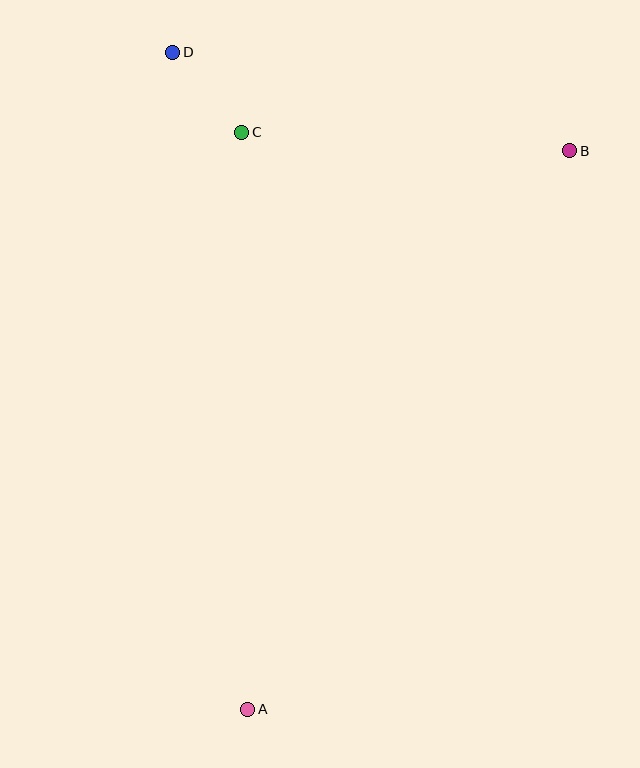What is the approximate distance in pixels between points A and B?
The distance between A and B is approximately 645 pixels.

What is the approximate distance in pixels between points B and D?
The distance between B and D is approximately 409 pixels.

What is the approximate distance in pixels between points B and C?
The distance between B and C is approximately 329 pixels.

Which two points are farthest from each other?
Points A and D are farthest from each other.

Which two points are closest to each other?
Points C and D are closest to each other.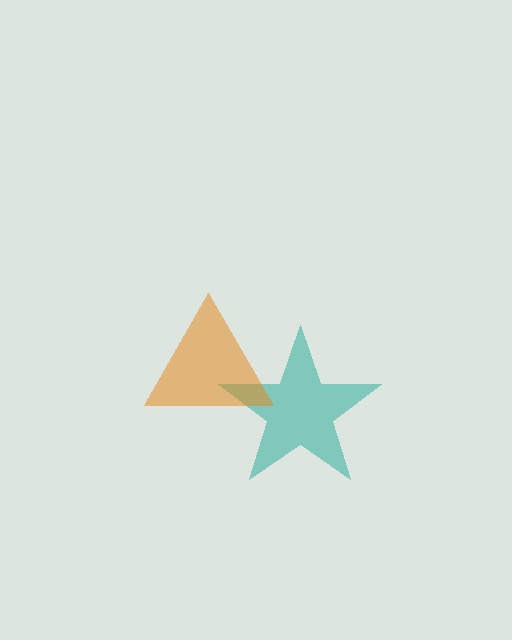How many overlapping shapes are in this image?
There are 2 overlapping shapes in the image.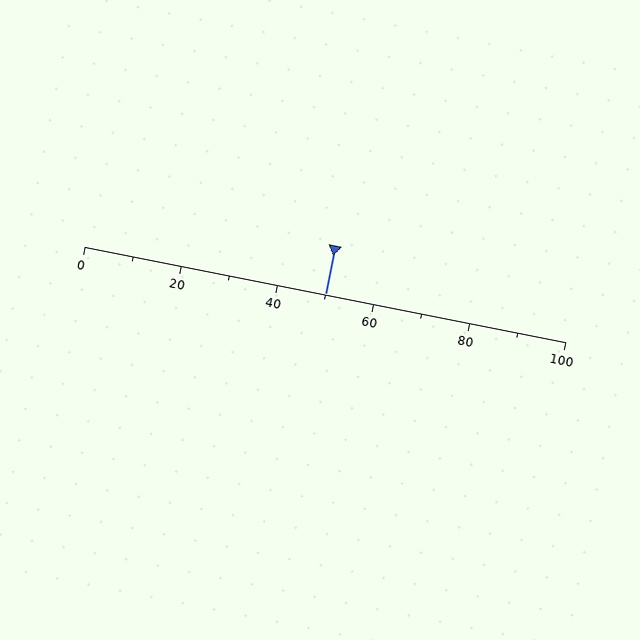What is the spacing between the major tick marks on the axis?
The major ticks are spaced 20 apart.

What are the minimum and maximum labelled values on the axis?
The axis runs from 0 to 100.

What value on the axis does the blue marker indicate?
The marker indicates approximately 50.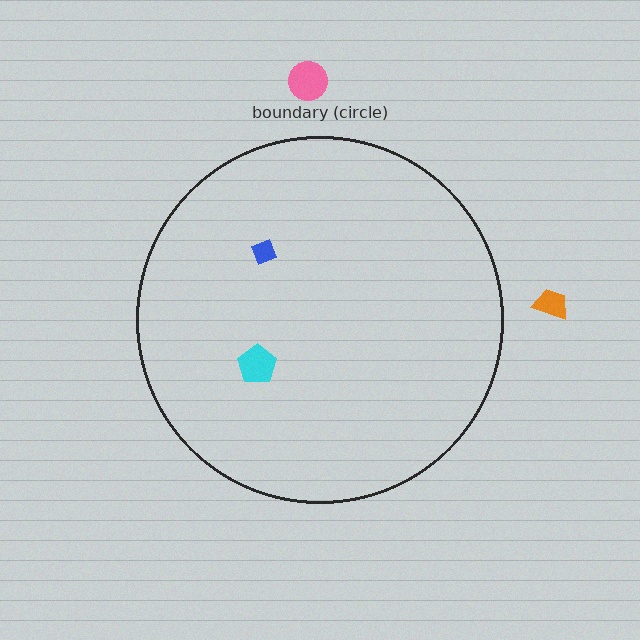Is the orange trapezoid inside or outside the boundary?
Outside.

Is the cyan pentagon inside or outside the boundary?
Inside.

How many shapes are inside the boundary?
2 inside, 2 outside.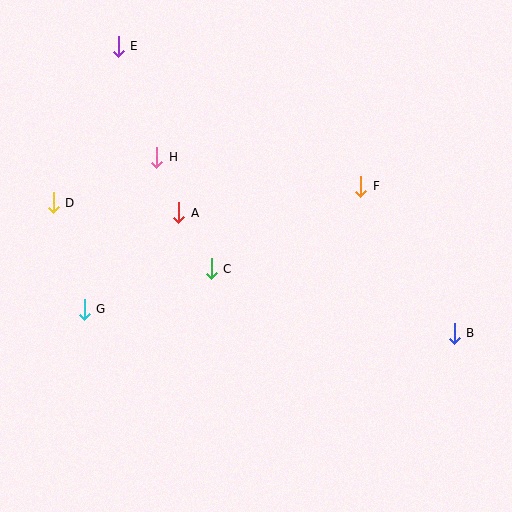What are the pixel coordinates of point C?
Point C is at (211, 269).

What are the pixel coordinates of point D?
Point D is at (53, 203).